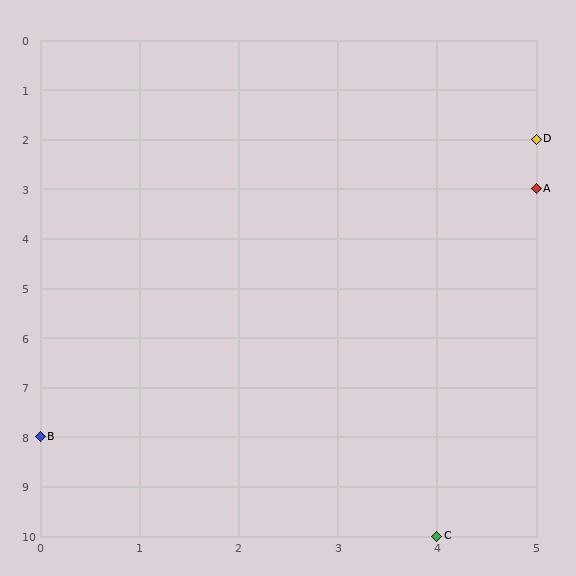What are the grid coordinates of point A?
Point A is at grid coordinates (5, 3).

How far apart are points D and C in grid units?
Points D and C are 1 column and 8 rows apart (about 8.1 grid units diagonally).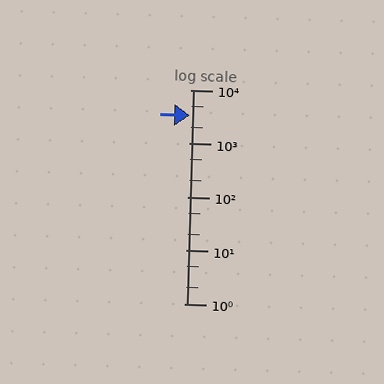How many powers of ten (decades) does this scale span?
The scale spans 4 decades, from 1 to 10000.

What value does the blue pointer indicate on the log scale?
The pointer indicates approximately 3400.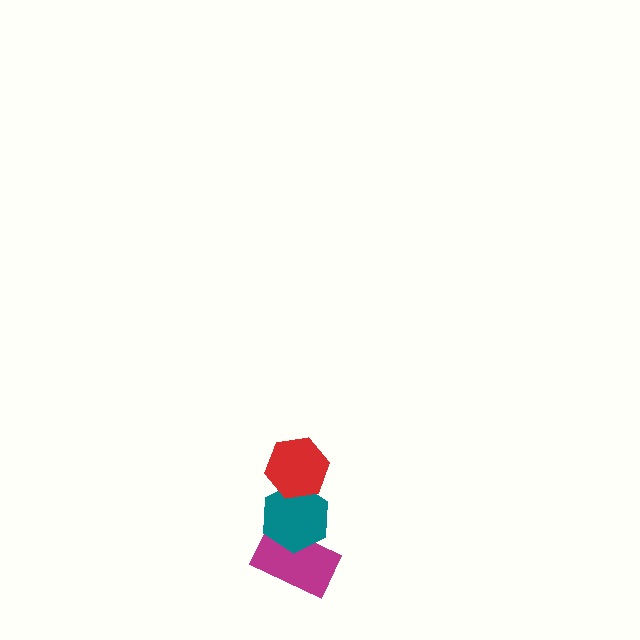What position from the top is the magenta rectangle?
The magenta rectangle is 3rd from the top.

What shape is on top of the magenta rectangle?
The teal hexagon is on top of the magenta rectangle.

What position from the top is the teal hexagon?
The teal hexagon is 2nd from the top.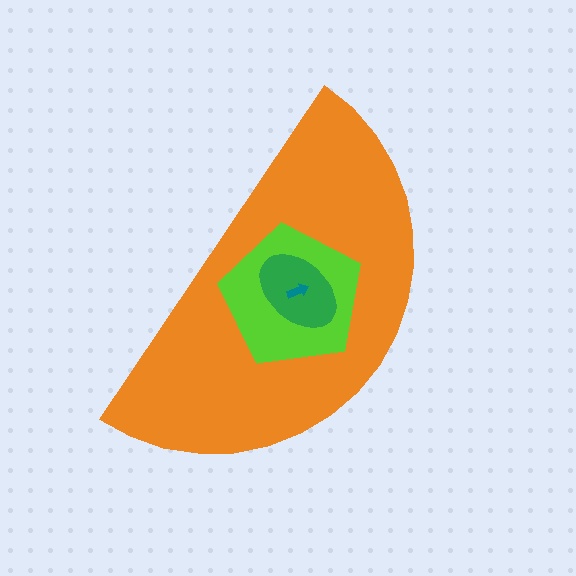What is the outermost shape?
The orange semicircle.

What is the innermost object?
The teal arrow.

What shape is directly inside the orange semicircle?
The lime pentagon.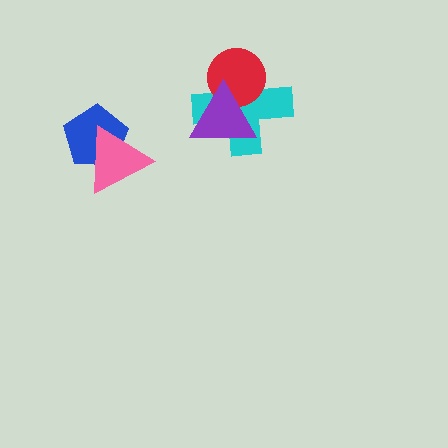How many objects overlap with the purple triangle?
2 objects overlap with the purple triangle.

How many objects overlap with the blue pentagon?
1 object overlaps with the blue pentagon.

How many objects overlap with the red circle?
2 objects overlap with the red circle.